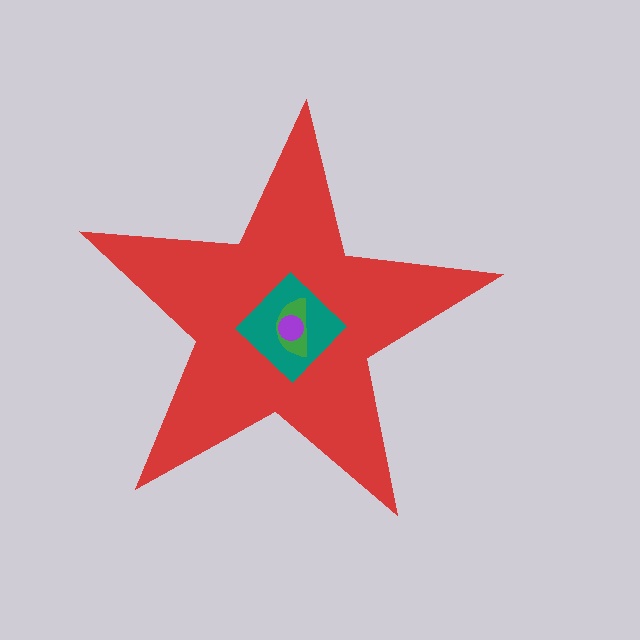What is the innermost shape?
The purple circle.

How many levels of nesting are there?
4.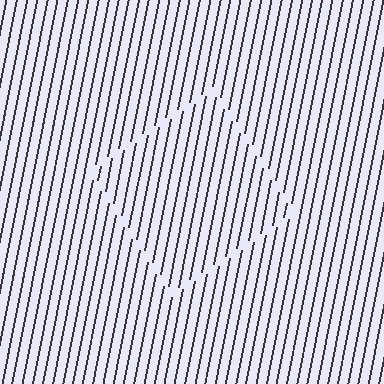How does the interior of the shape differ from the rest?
The interior of the shape contains the same grating, shifted by half a period — the contour is defined by the phase discontinuity where line-ends from the inner and outer gratings abut.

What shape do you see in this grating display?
An illusory square. The interior of the shape contains the same grating, shifted by half a period — the contour is defined by the phase discontinuity where line-ends from the inner and outer gratings abut.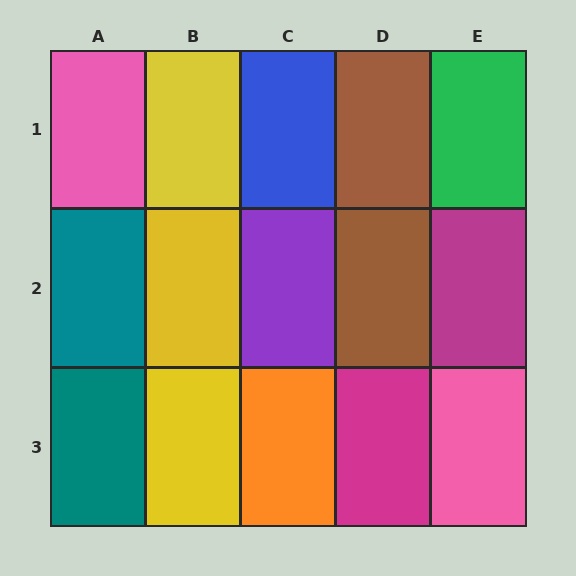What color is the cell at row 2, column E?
Magenta.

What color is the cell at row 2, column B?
Yellow.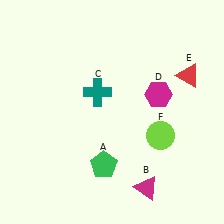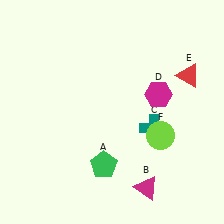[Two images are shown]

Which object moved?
The teal cross (C) moved right.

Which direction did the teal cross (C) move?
The teal cross (C) moved right.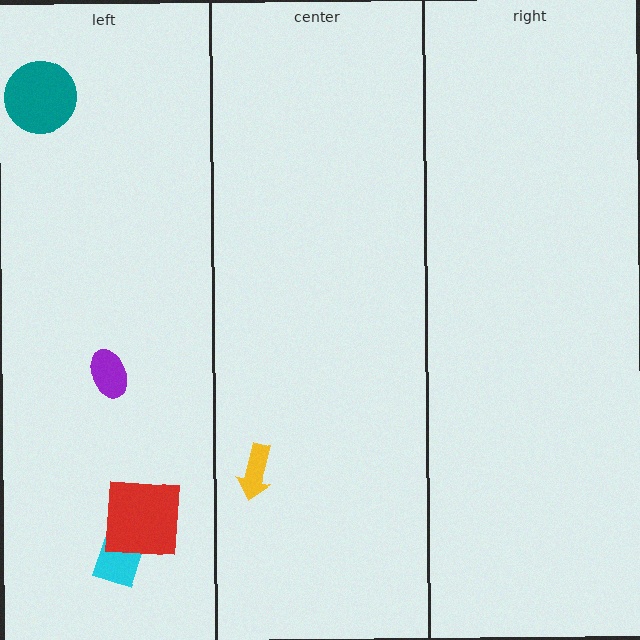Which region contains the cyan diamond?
The left region.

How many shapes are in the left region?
4.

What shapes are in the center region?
The yellow arrow.